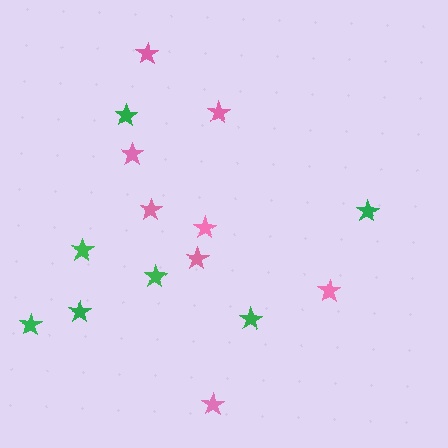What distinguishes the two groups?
There are 2 groups: one group of pink stars (8) and one group of green stars (7).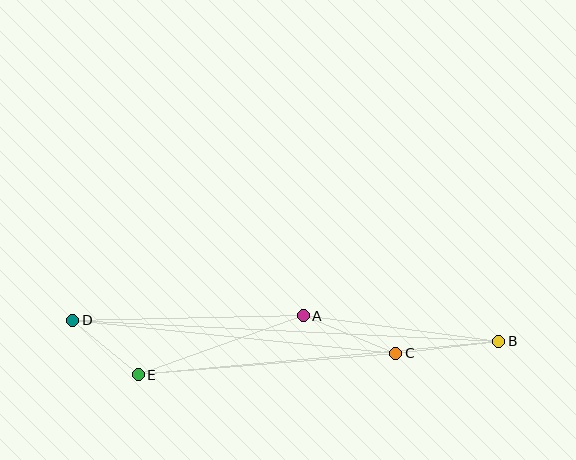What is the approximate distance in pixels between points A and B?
The distance between A and B is approximately 197 pixels.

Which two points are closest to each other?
Points D and E are closest to each other.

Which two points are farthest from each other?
Points B and D are farthest from each other.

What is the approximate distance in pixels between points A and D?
The distance between A and D is approximately 230 pixels.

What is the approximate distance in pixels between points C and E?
The distance between C and E is approximately 259 pixels.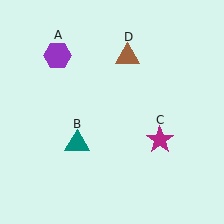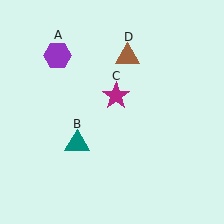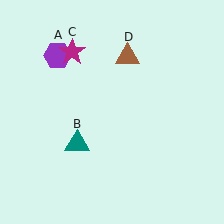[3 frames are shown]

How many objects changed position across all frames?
1 object changed position: magenta star (object C).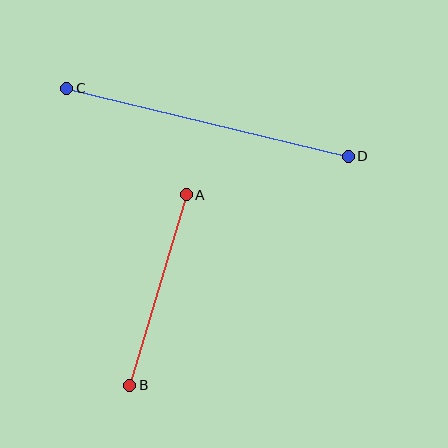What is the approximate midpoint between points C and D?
The midpoint is at approximately (208, 122) pixels.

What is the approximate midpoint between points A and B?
The midpoint is at approximately (158, 290) pixels.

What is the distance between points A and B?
The distance is approximately 199 pixels.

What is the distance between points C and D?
The distance is approximately 290 pixels.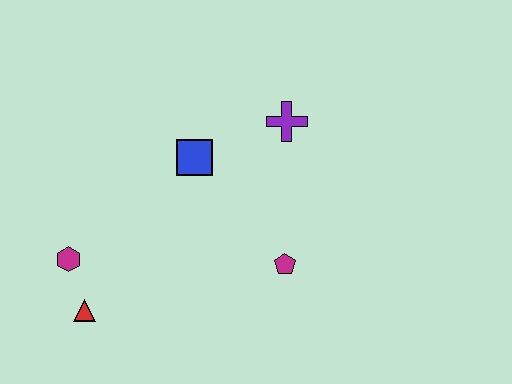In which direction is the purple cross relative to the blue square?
The purple cross is to the right of the blue square.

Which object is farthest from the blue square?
The red triangle is farthest from the blue square.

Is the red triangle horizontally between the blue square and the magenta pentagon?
No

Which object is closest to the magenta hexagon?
The red triangle is closest to the magenta hexagon.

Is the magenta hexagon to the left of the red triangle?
Yes